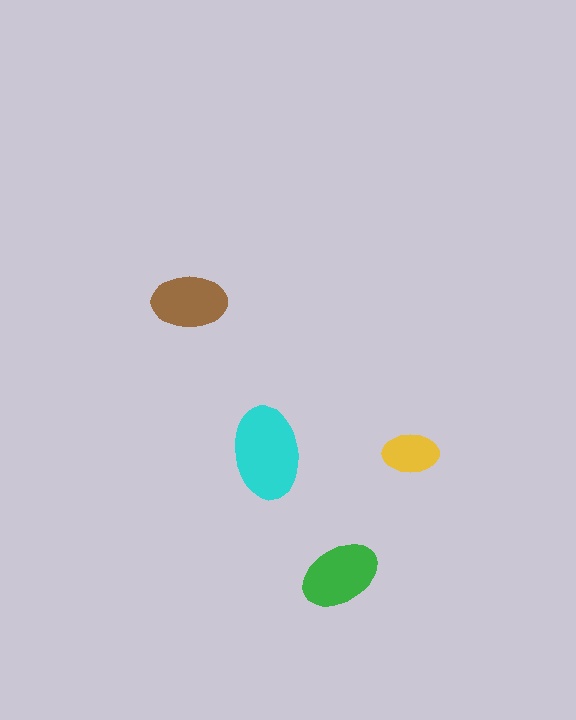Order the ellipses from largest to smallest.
the cyan one, the green one, the brown one, the yellow one.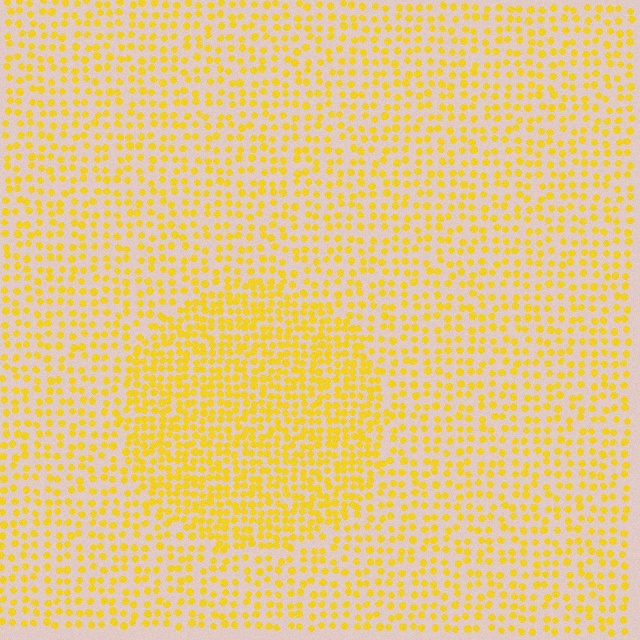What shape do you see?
I see a circle.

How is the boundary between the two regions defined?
The boundary is defined by a change in element density (approximately 1.8x ratio). All elements are the same color, size, and shape.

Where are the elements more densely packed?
The elements are more densely packed inside the circle boundary.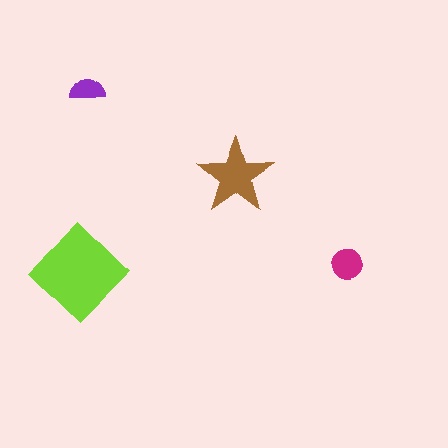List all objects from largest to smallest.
The lime diamond, the brown star, the magenta circle, the purple semicircle.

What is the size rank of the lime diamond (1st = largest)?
1st.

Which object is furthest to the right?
The magenta circle is rightmost.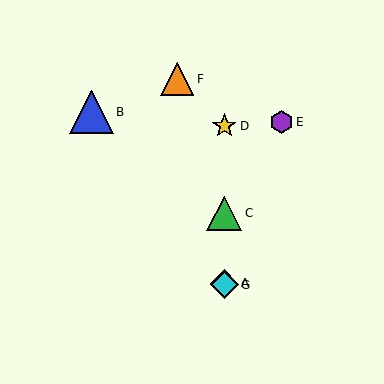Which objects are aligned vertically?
Objects A, C, D, G are aligned vertically.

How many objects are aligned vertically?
4 objects (A, C, D, G) are aligned vertically.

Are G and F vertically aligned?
No, G is at x≈224 and F is at x≈177.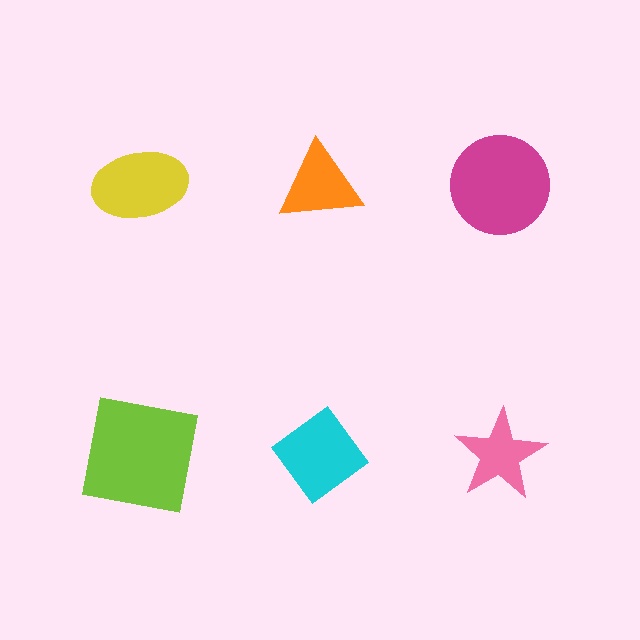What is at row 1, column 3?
A magenta circle.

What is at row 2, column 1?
A lime square.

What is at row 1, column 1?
A yellow ellipse.